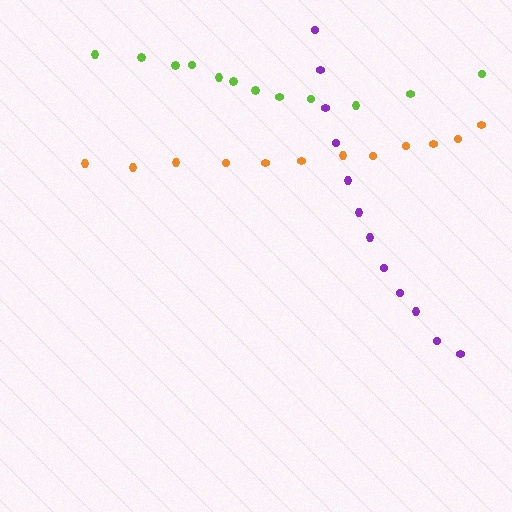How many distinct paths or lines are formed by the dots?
There are 3 distinct paths.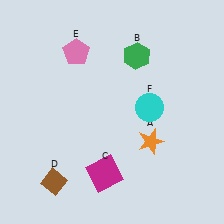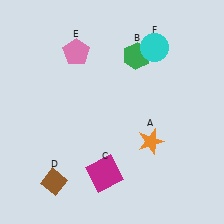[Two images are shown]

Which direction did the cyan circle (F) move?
The cyan circle (F) moved up.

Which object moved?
The cyan circle (F) moved up.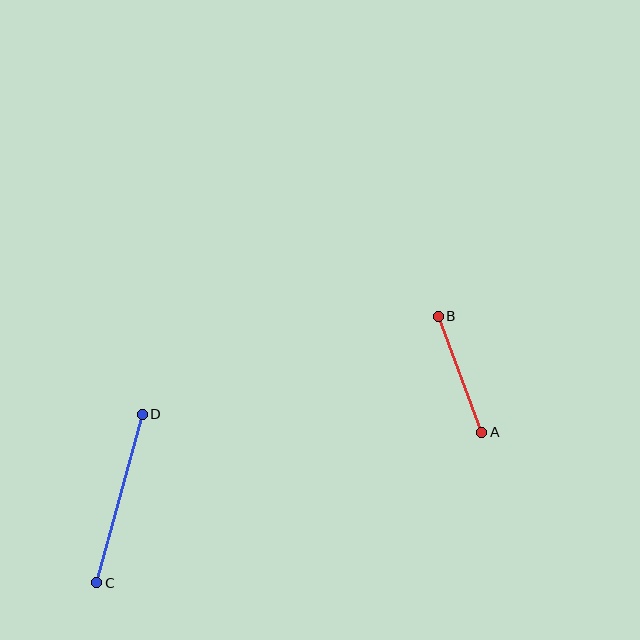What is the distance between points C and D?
The distance is approximately 174 pixels.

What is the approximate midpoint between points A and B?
The midpoint is at approximately (460, 374) pixels.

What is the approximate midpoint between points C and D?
The midpoint is at approximately (119, 498) pixels.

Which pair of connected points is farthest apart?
Points C and D are farthest apart.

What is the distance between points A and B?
The distance is approximately 124 pixels.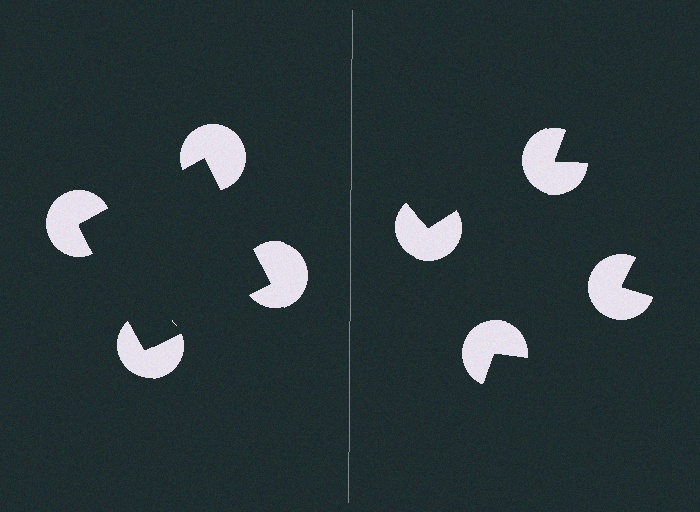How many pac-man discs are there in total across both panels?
8 — 4 on each side.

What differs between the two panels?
The pac-man discs are positioned identically on both sides; only the wedge orientations differ. On the left they align to a square; on the right they are misaligned.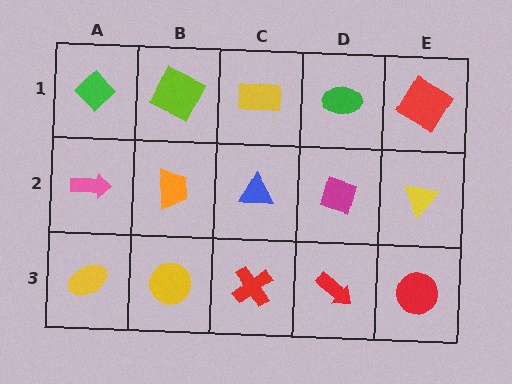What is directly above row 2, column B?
A lime square.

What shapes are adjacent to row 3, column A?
A pink arrow (row 2, column A), a yellow circle (row 3, column B).